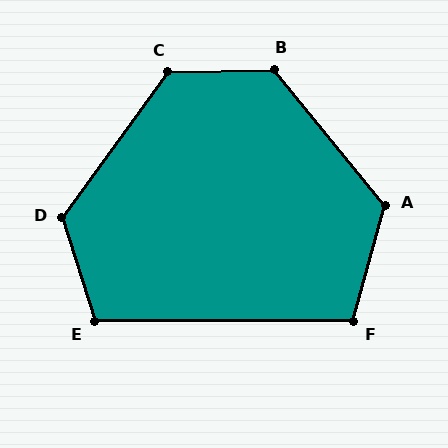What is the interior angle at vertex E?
Approximately 107 degrees (obtuse).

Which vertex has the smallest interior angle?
F, at approximately 105 degrees.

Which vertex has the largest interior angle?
B, at approximately 128 degrees.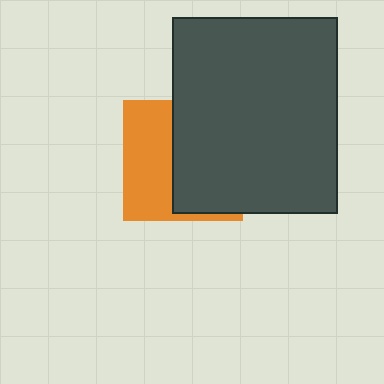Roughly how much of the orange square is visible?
A small part of it is visible (roughly 44%).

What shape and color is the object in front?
The object in front is a dark gray rectangle.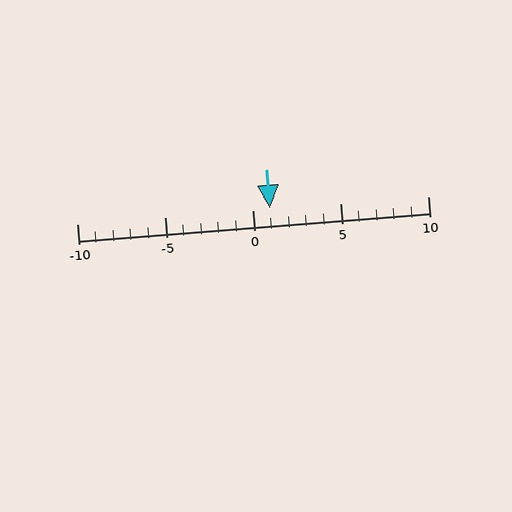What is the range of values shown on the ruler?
The ruler shows values from -10 to 10.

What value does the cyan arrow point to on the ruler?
The cyan arrow points to approximately 1.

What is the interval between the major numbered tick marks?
The major tick marks are spaced 5 units apart.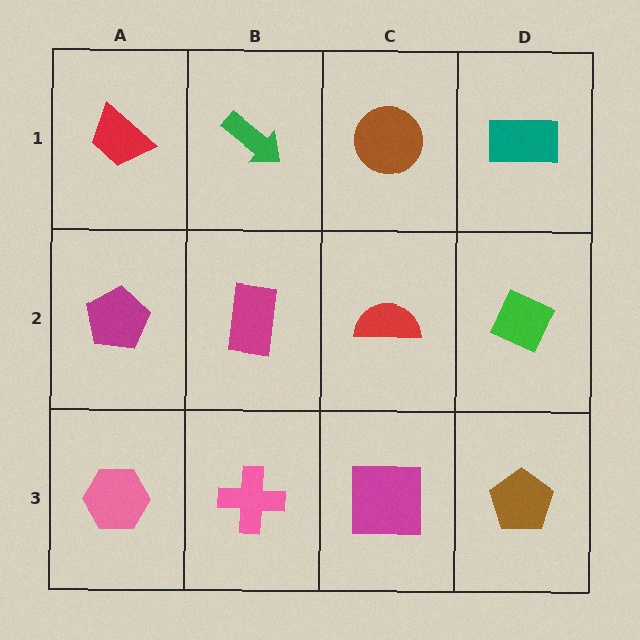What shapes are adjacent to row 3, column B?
A magenta rectangle (row 2, column B), a pink hexagon (row 3, column A), a magenta square (row 3, column C).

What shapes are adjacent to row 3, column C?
A red semicircle (row 2, column C), a pink cross (row 3, column B), a brown pentagon (row 3, column D).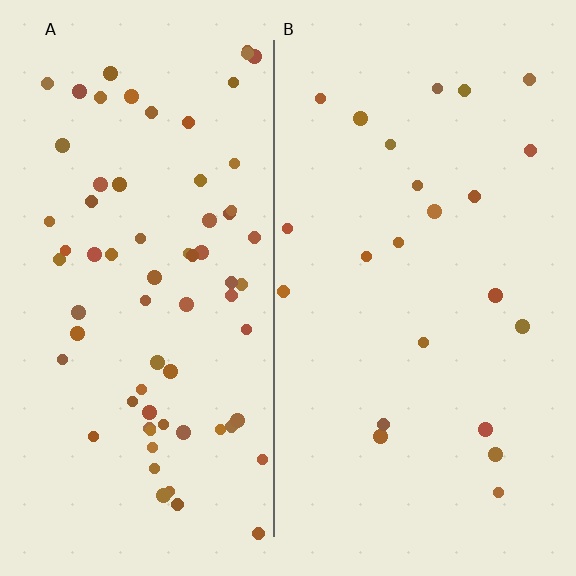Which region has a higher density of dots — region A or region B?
A (the left).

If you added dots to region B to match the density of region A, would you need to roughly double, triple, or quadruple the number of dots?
Approximately triple.